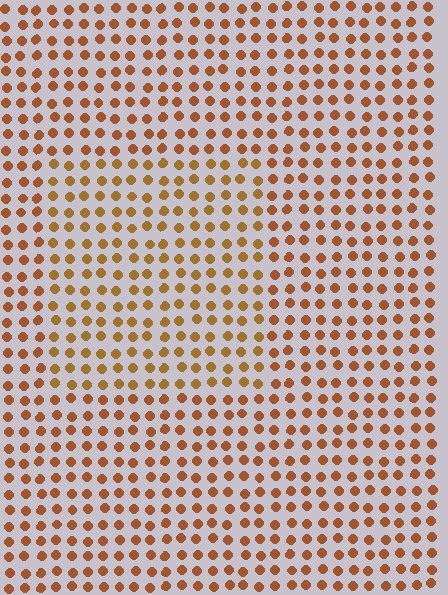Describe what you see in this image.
The image is filled with small brown elements in a uniform arrangement. A rectangle-shaped region is visible where the elements are tinted to a slightly different hue, forming a subtle color boundary.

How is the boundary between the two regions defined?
The boundary is defined purely by a slight shift in hue (about 17 degrees). Spacing, size, and orientation are identical on both sides.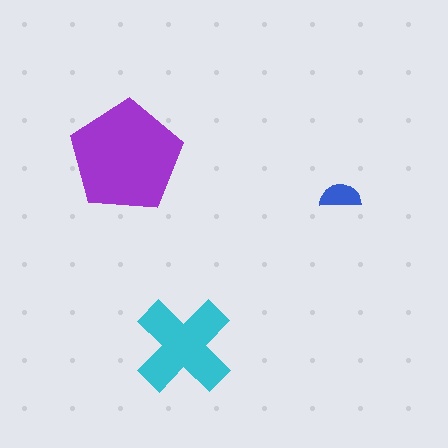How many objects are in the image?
There are 3 objects in the image.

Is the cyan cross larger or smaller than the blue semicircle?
Larger.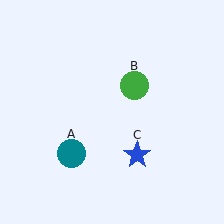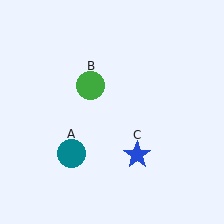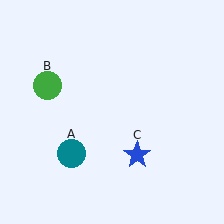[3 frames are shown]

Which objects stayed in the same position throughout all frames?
Teal circle (object A) and blue star (object C) remained stationary.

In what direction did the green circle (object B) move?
The green circle (object B) moved left.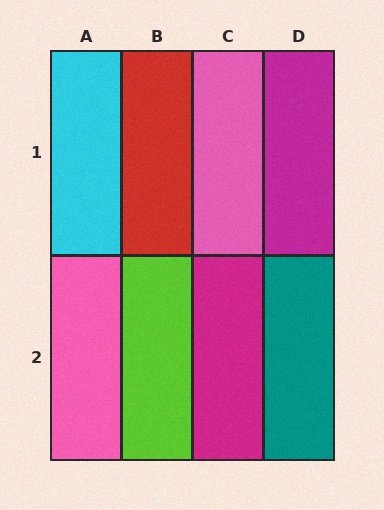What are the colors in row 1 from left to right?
Cyan, red, pink, magenta.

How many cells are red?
1 cell is red.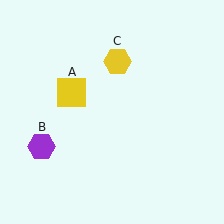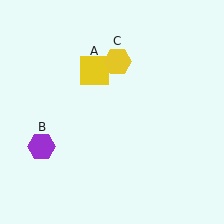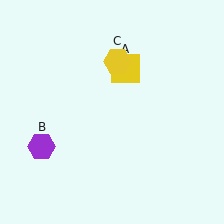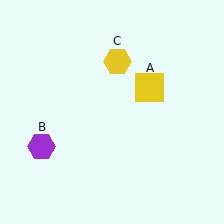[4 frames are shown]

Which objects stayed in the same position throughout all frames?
Purple hexagon (object B) and yellow hexagon (object C) remained stationary.